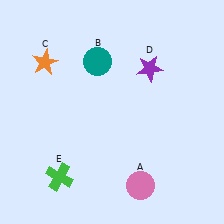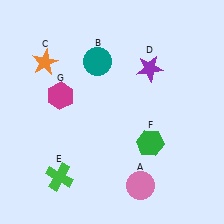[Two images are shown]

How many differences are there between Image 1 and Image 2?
There are 2 differences between the two images.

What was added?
A green hexagon (F), a magenta hexagon (G) were added in Image 2.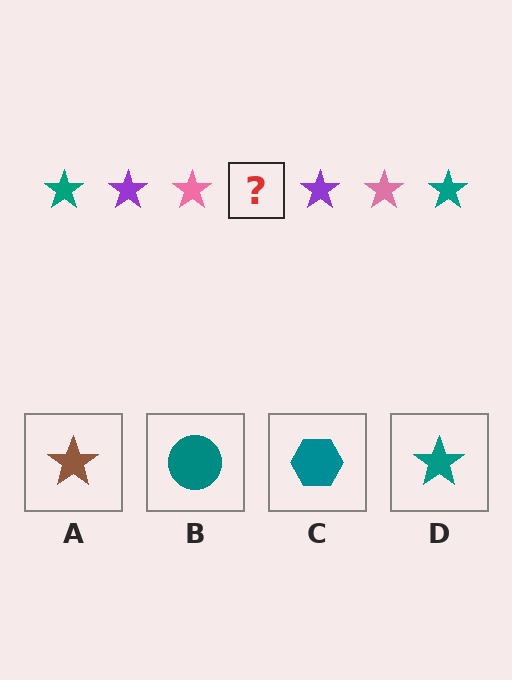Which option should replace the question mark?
Option D.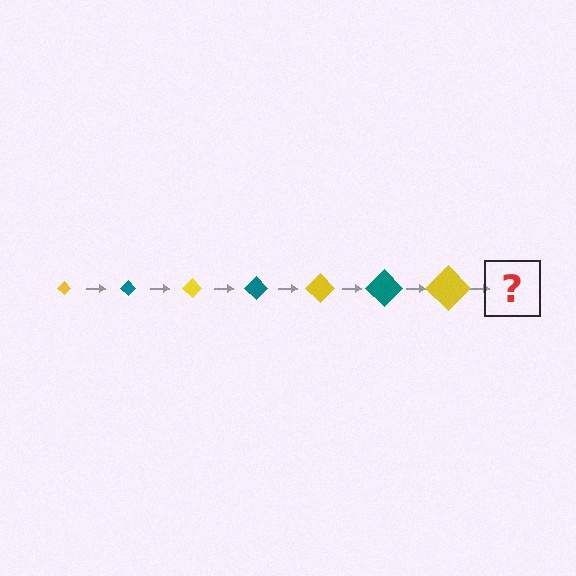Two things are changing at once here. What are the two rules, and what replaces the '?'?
The two rules are that the diamond grows larger each step and the color cycles through yellow and teal. The '?' should be a teal diamond, larger than the previous one.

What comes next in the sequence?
The next element should be a teal diamond, larger than the previous one.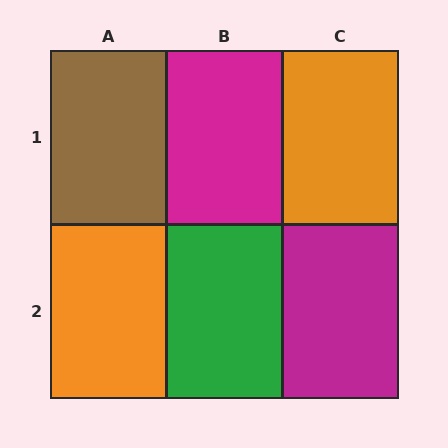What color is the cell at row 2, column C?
Magenta.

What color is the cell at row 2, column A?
Orange.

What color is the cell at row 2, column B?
Green.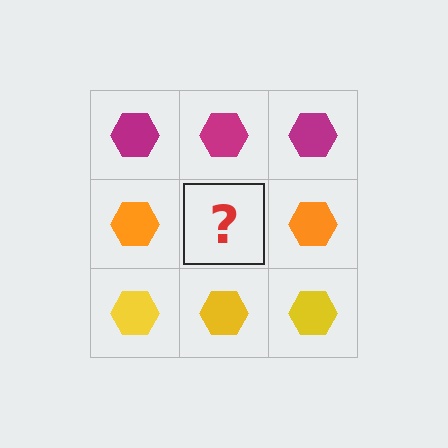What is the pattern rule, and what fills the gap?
The rule is that each row has a consistent color. The gap should be filled with an orange hexagon.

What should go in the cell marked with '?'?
The missing cell should contain an orange hexagon.